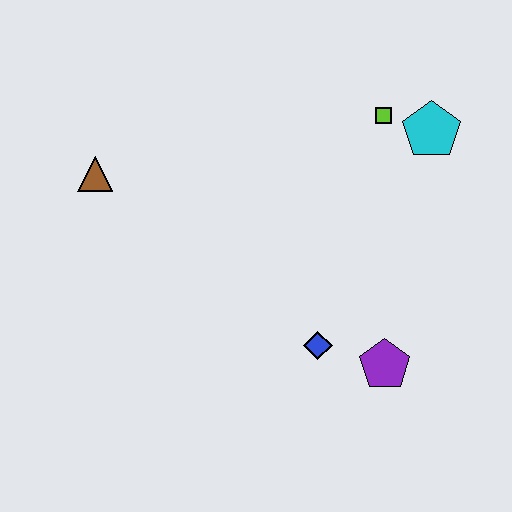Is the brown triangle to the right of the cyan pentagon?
No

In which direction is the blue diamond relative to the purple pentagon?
The blue diamond is to the left of the purple pentagon.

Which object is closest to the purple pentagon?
The blue diamond is closest to the purple pentagon.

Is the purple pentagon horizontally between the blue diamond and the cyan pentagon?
Yes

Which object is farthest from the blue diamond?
The brown triangle is farthest from the blue diamond.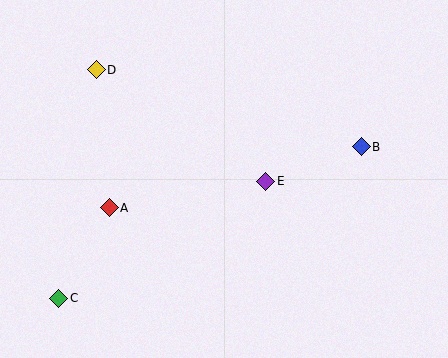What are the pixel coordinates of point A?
Point A is at (109, 208).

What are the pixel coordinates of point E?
Point E is at (266, 181).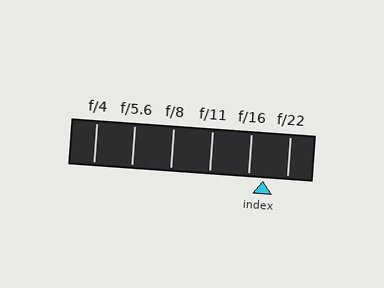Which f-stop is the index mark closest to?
The index mark is closest to f/16.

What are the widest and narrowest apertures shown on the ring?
The widest aperture shown is f/4 and the narrowest is f/22.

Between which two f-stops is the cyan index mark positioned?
The index mark is between f/16 and f/22.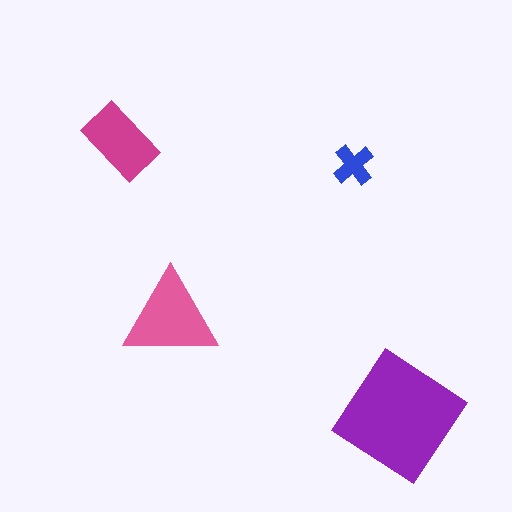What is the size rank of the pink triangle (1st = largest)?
2nd.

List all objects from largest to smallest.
The purple diamond, the pink triangle, the magenta rectangle, the blue cross.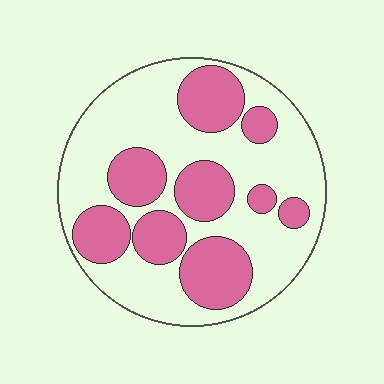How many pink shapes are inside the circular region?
9.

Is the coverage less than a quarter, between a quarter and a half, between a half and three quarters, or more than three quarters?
Between a quarter and a half.